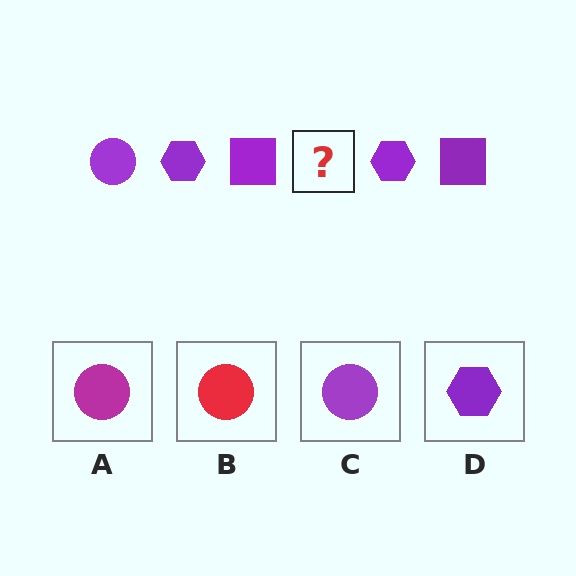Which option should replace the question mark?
Option C.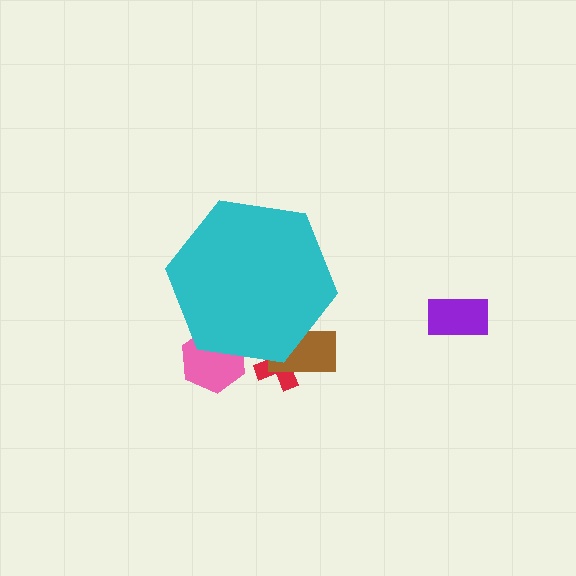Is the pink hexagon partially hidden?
Yes, the pink hexagon is partially hidden behind the cyan hexagon.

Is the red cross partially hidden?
Yes, the red cross is partially hidden behind the cyan hexagon.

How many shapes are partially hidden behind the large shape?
3 shapes are partially hidden.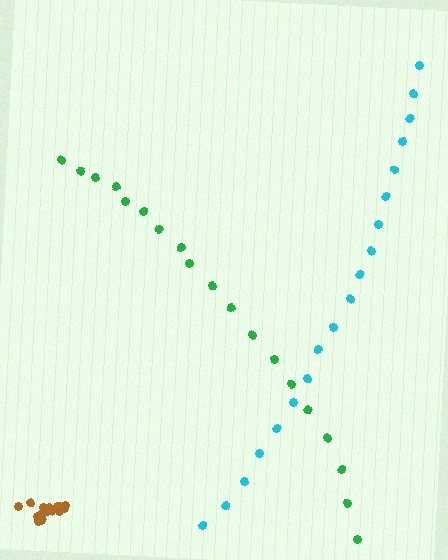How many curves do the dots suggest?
There are 3 distinct paths.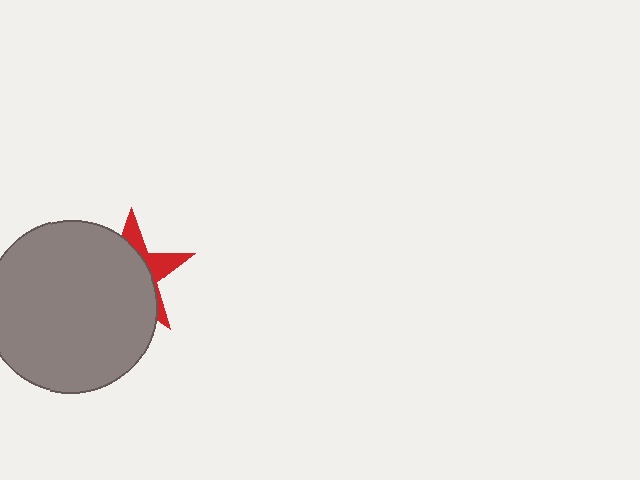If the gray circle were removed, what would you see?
You would see the complete red star.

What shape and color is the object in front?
The object in front is a gray circle.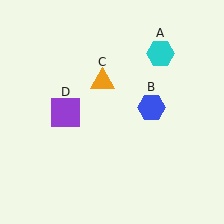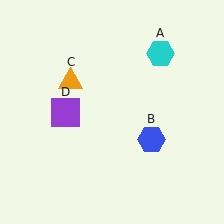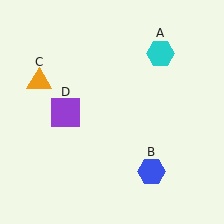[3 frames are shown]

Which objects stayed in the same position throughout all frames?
Cyan hexagon (object A) and purple square (object D) remained stationary.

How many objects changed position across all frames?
2 objects changed position: blue hexagon (object B), orange triangle (object C).